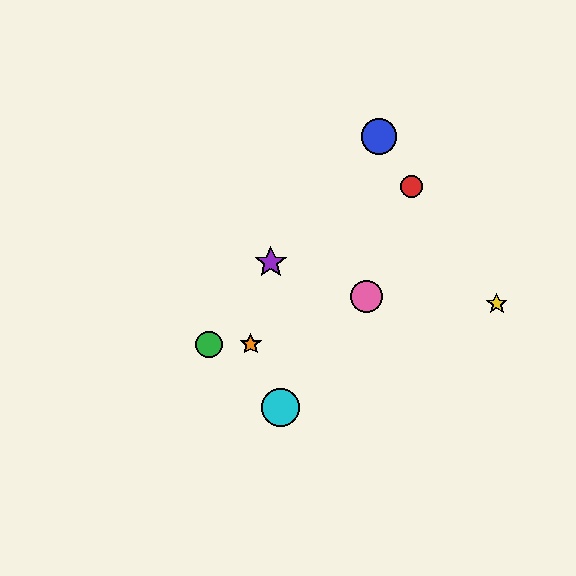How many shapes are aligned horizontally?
2 shapes (the green circle, the orange star) are aligned horizontally.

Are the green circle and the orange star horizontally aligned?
Yes, both are at y≈344.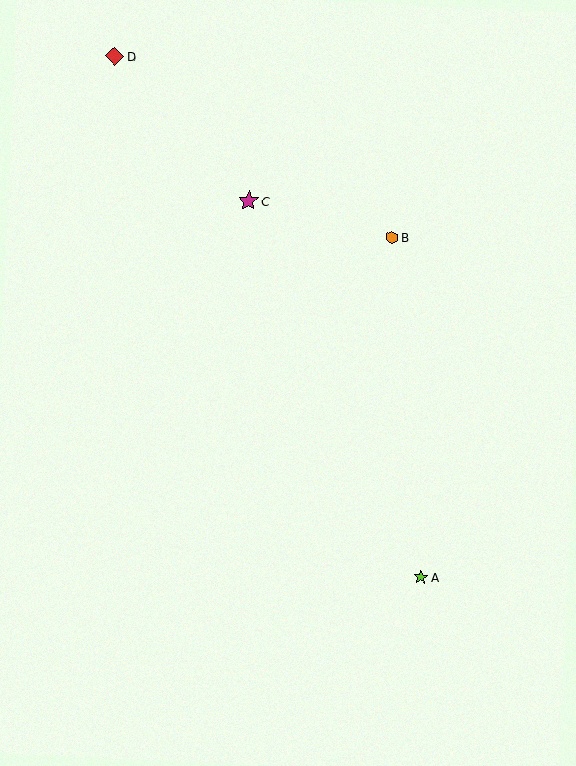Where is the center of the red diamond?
The center of the red diamond is at (115, 56).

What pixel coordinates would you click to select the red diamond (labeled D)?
Click at (115, 56) to select the red diamond D.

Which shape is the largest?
The magenta star (labeled C) is the largest.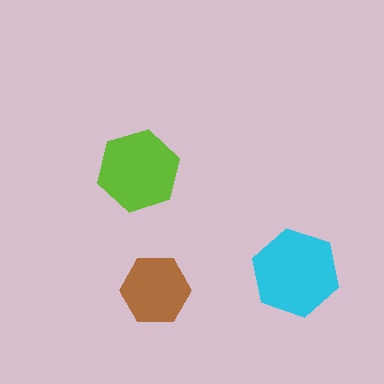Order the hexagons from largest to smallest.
the cyan one, the lime one, the brown one.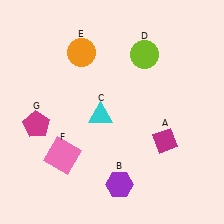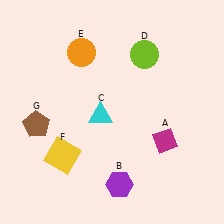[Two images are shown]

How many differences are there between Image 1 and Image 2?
There are 2 differences between the two images.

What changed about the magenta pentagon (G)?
In Image 1, G is magenta. In Image 2, it changed to brown.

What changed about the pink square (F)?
In Image 1, F is pink. In Image 2, it changed to yellow.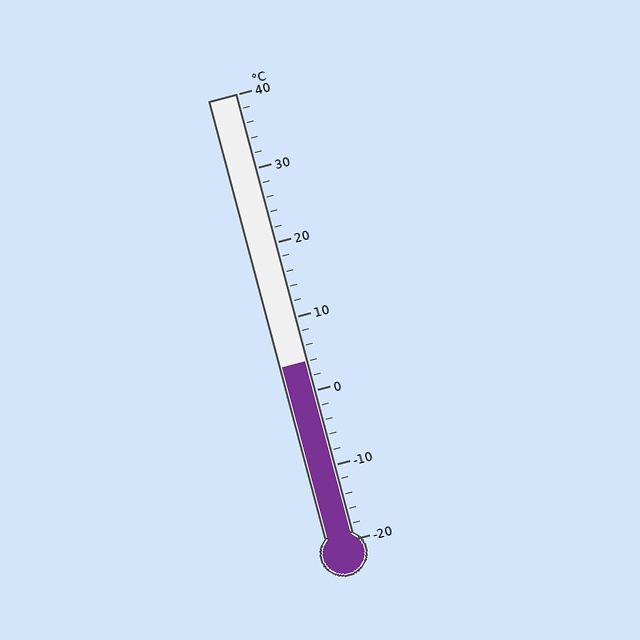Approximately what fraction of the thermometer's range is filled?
The thermometer is filled to approximately 40% of its range.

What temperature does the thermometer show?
The thermometer shows approximately 4°C.